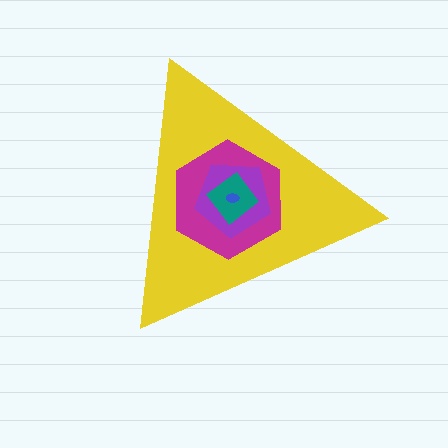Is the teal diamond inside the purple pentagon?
Yes.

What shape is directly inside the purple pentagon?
The teal diamond.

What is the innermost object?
The blue ellipse.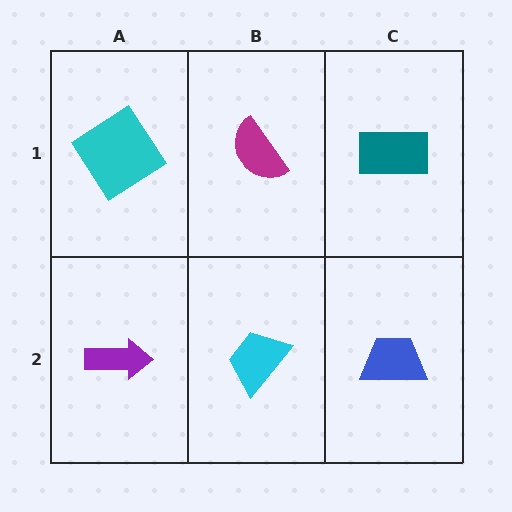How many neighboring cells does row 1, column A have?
2.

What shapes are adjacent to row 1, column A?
A purple arrow (row 2, column A), a magenta semicircle (row 1, column B).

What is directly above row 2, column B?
A magenta semicircle.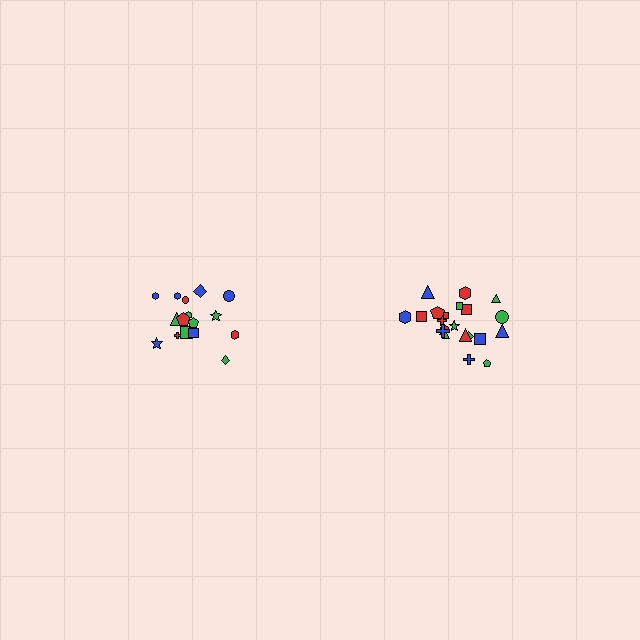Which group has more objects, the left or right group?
The right group.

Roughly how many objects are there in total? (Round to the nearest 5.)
Roughly 40 objects in total.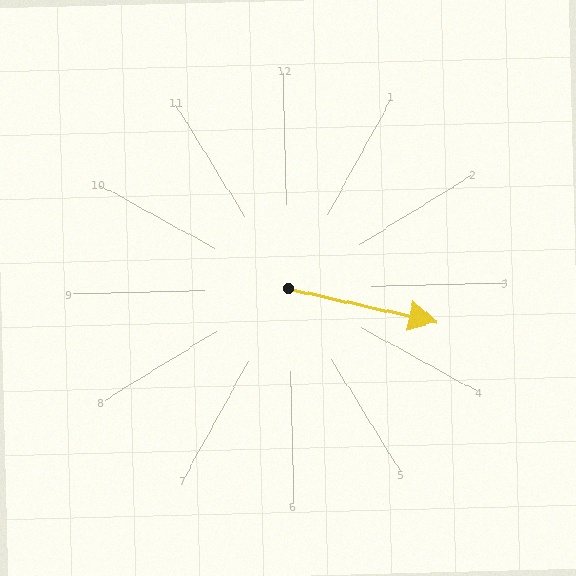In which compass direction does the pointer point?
East.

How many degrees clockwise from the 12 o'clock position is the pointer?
Approximately 104 degrees.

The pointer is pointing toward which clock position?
Roughly 3 o'clock.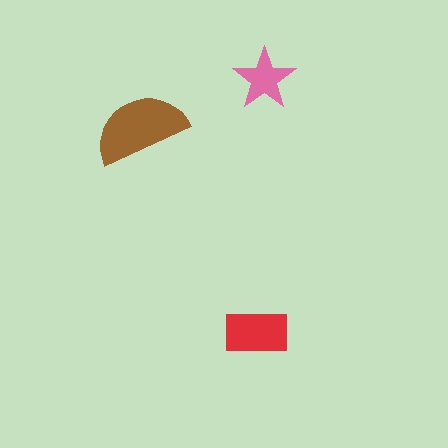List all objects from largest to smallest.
The brown semicircle, the red rectangle, the pink star.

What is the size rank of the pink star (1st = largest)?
3rd.